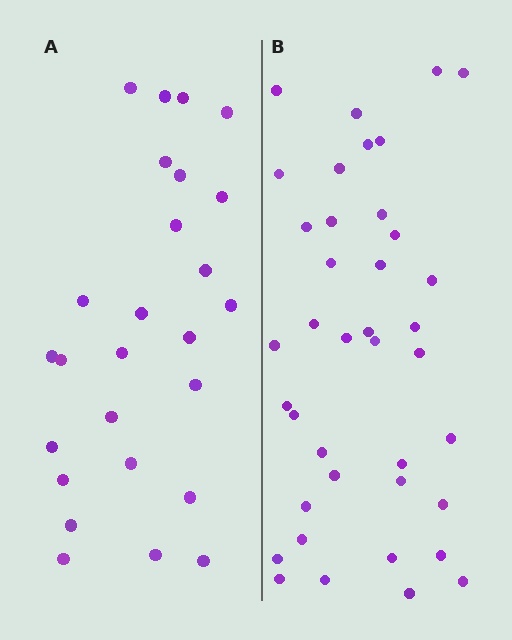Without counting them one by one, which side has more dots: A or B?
Region B (the right region) has more dots.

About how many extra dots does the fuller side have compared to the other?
Region B has approximately 15 more dots than region A.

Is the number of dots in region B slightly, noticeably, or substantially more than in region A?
Region B has substantially more. The ratio is roughly 1.5 to 1.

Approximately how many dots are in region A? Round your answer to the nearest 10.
About 30 dots. (The exact count is 26, which rounds to 30.)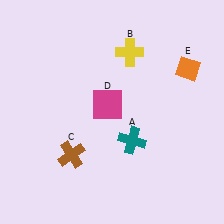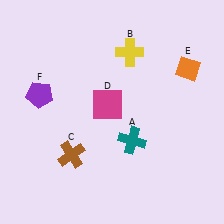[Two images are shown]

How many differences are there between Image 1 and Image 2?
There is 1 difference between the two images.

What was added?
A purple pentagon (F) was added in Image 2.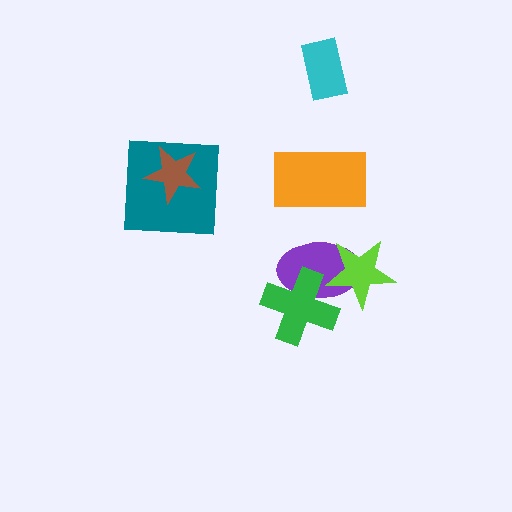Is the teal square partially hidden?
Yes, it is partially covered by another shape.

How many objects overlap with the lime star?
1 object overlaps with the lime star.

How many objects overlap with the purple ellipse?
2 objects overlap with the purple ellipse.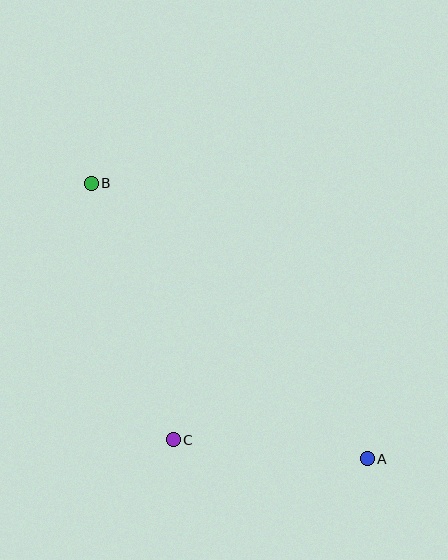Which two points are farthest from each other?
Points A and B are farthest from each other.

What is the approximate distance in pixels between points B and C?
The distance between B and C is approximately 269 pixels.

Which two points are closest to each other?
Points A and C are closest to each other.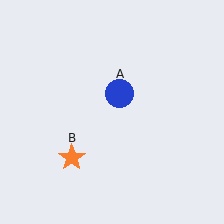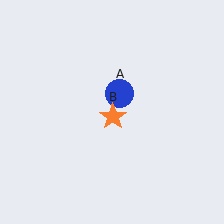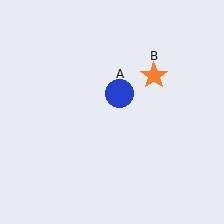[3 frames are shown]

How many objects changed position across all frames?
1 object changed position: orange star (object B).